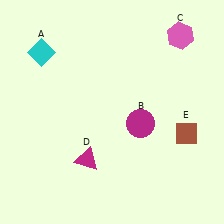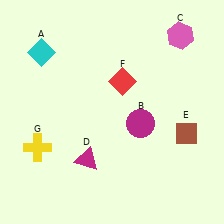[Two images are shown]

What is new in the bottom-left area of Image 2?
A yellow cross (G) was added in the bottom-left area of Image 2.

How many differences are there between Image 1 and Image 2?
There are 2 differences between the two images.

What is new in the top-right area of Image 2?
A red diamond (F) was added in the top-right area of Image 2.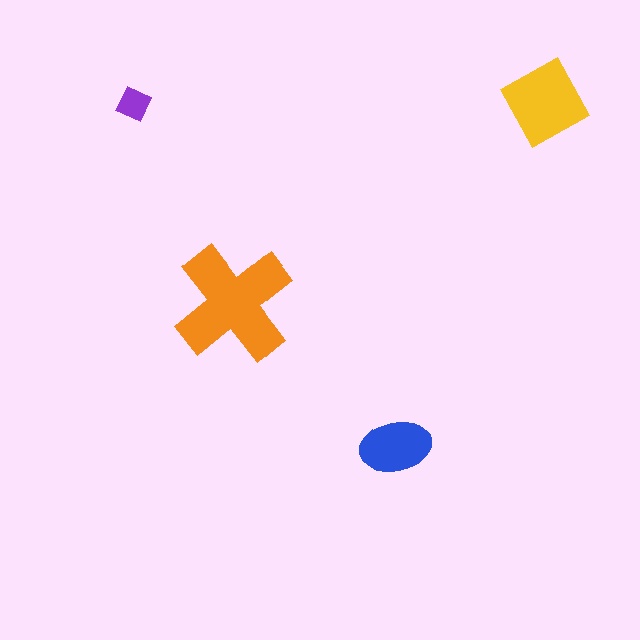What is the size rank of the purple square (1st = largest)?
4th.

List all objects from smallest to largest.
The purple square, the blue ellipse, the yellow diamond, the orange cross.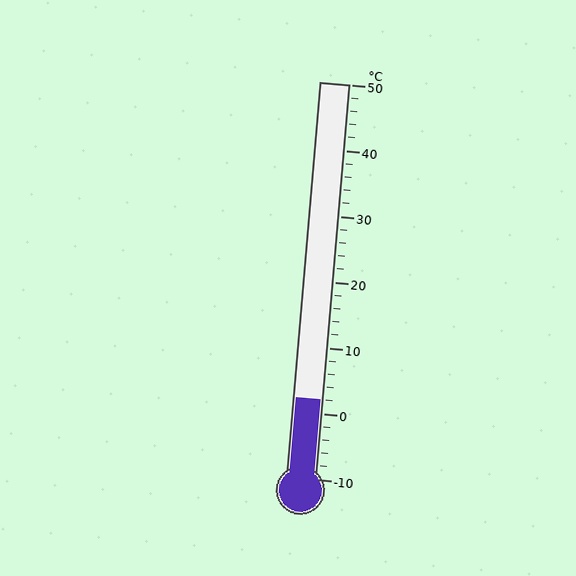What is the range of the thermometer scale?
The thermometer scale ranges from -10°C to 50°C.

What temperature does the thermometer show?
The thermometer shows approximately 2°C.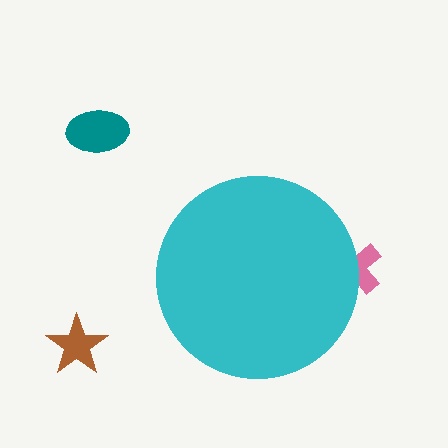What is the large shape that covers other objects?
A cyan circle.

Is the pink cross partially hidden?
Yes, the pink cross is partially hidden behind the cyan circle.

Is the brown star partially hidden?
No, the brown star is fully visible.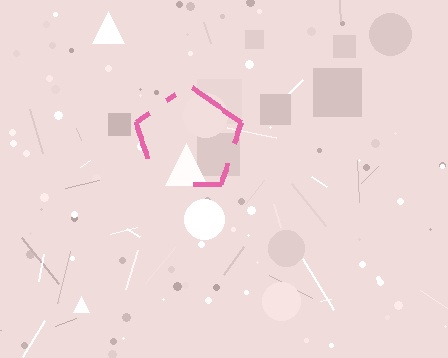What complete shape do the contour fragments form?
The contour fragments form a pentagon.